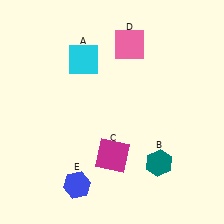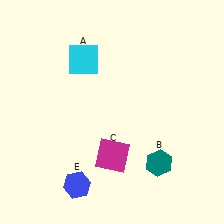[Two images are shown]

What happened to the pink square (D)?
The pink square (D) was removed in Image 2. It was in the top-right area of Image 1.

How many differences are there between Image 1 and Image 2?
There is 1 difference between the two images.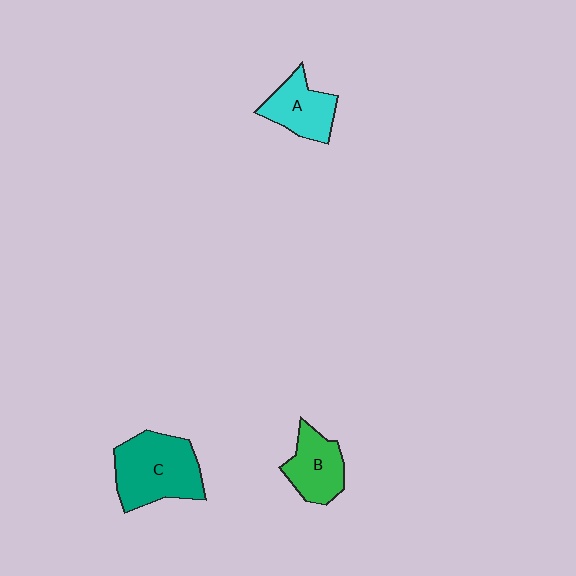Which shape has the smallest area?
Shape A (cyan).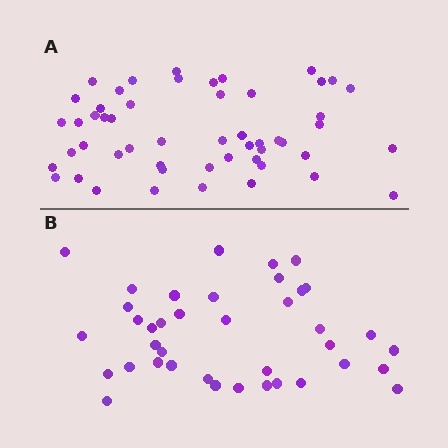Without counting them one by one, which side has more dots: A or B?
Region A (the top region) has more dots.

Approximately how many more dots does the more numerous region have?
Region A has approximately 15 more dots than region B.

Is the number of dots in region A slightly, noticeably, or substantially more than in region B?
Region A has noticeably more, but not dramatically so. The ratio is roughly 1.3 to 1.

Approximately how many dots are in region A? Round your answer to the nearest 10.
About 50 dots. (The exact count is 52, which rounds to 50.)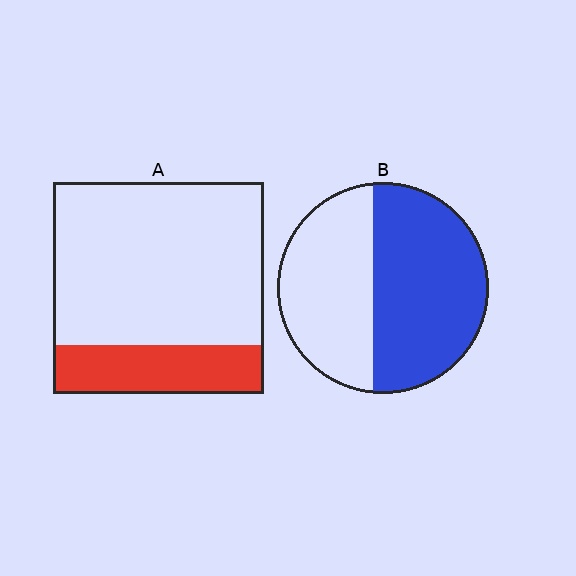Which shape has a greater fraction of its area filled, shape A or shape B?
Shape B.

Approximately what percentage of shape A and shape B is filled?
A is approximately 25% and B is approximately 55%.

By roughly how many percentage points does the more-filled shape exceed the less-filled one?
By roughly 35 percentage points (B over A).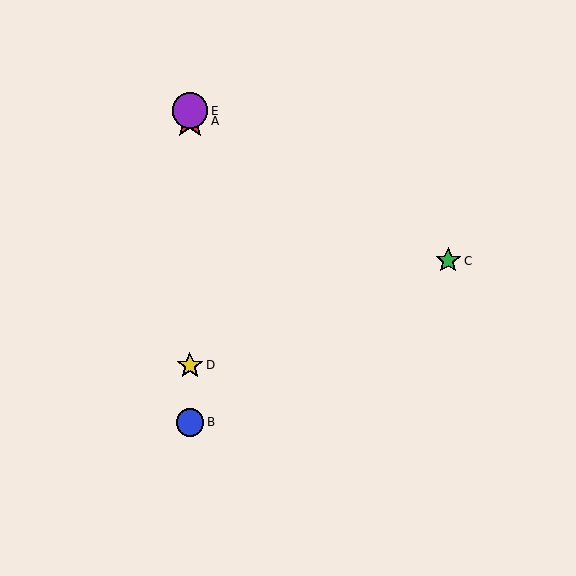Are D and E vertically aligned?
Yes, both are at x≈190.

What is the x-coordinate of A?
Object A is at x≈190.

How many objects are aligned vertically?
4 objects (A, B, D, E) are aligned vertically.